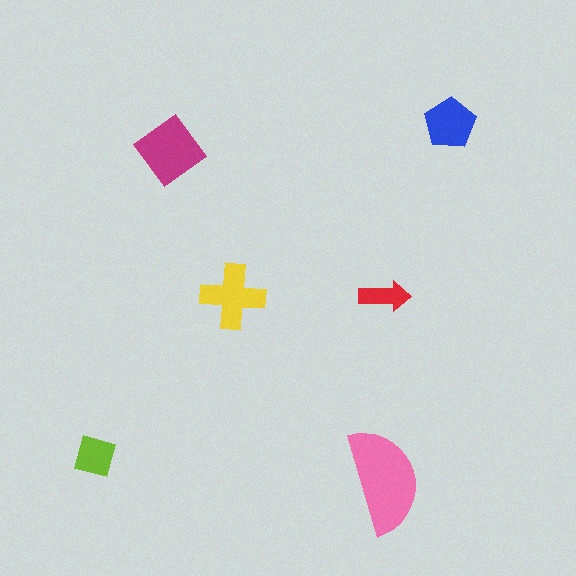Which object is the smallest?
The red arrow.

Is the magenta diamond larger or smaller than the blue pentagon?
Larger.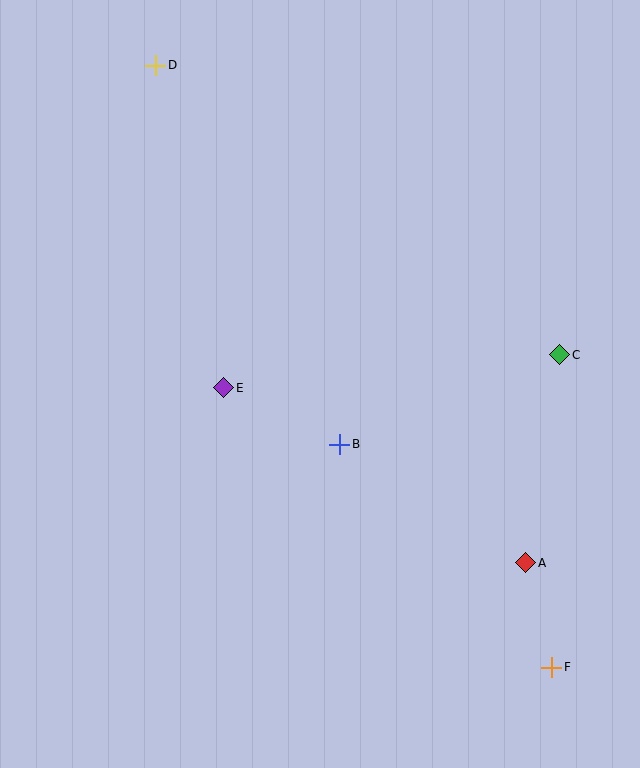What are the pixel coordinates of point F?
Point F is at (552, 667).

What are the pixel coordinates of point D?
Point D is at (156, 65).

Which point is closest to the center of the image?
Point B at (340, 444) is closest to the center.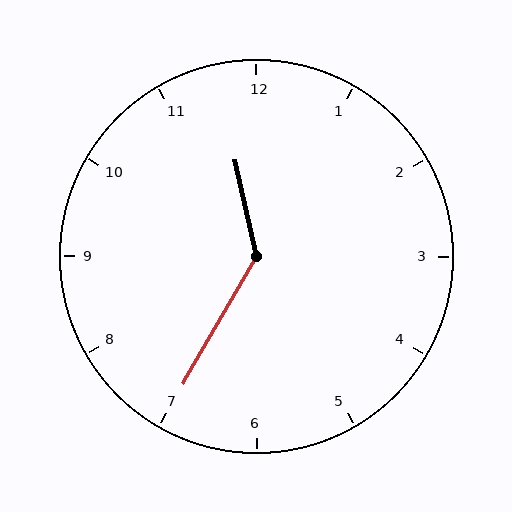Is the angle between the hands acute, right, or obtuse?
It is obtuse.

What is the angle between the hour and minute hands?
Approximately 138 degrees.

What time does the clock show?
11:35.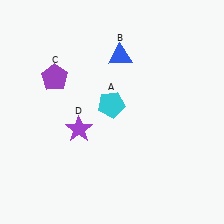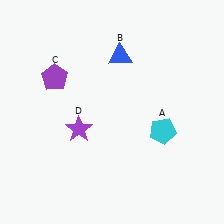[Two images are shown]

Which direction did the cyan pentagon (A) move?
The cyan pentagon (A) moved right.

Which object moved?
The cyan pentagon (A) moved right.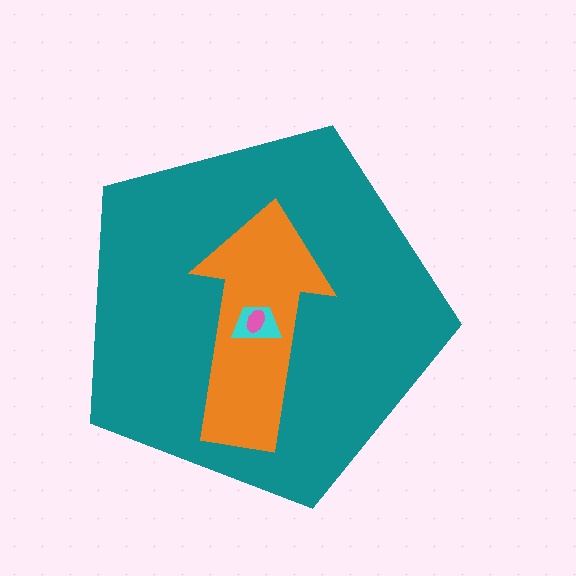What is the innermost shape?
The pink ellipse.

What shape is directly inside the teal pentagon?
The orange arrow.